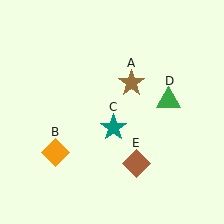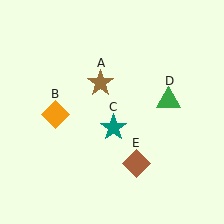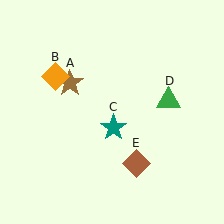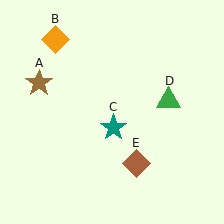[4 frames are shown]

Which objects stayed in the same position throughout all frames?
Teal star (object C) and green triangle (object D) and brown diamond (object E) remained stationary.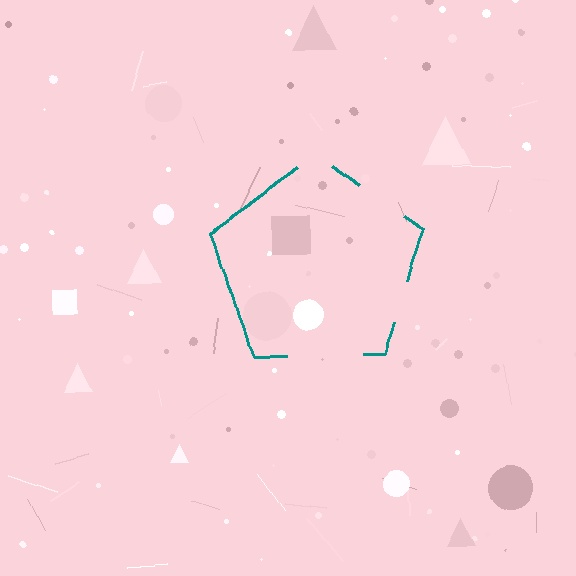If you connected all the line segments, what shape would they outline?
They would outline a pentagon.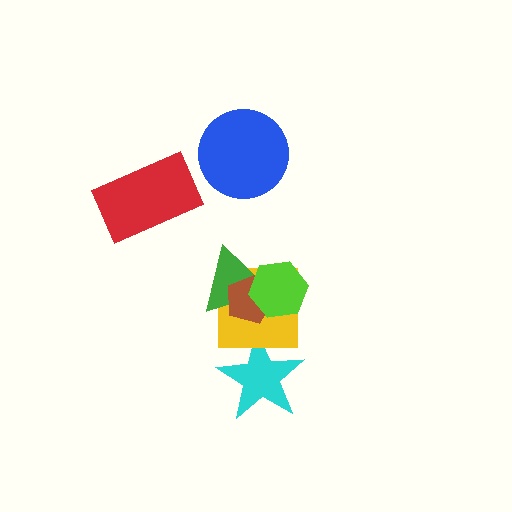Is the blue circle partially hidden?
No, no other shape covers it.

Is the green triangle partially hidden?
Yes, it is partially covered by another shape.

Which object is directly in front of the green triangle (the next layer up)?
The brown pentagon is directly in front of the green triangle.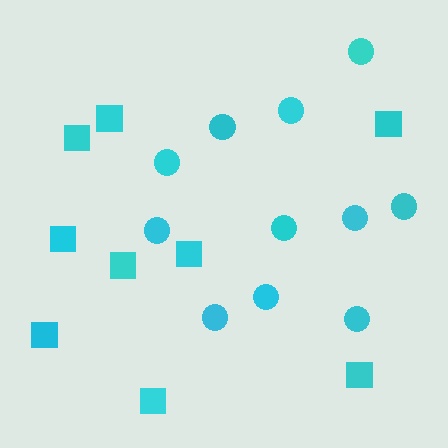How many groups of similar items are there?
There are 2 groups: one group of circles (11) and one group of squares (9).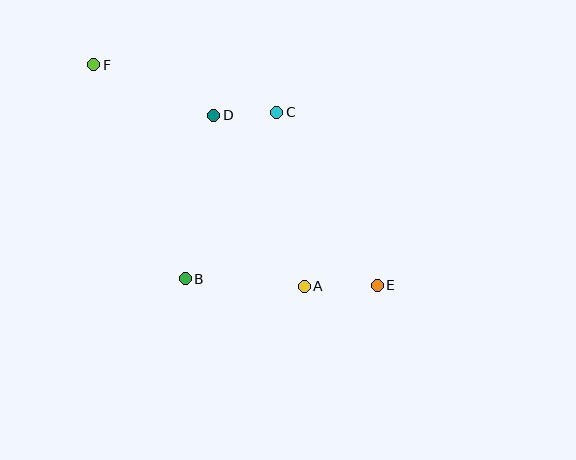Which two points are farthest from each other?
Points E and F are farthest from each other.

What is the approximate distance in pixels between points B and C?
The distance between B and C is approximately 190 pixels.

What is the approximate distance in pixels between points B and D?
The distance between B and D is approximately 166 pixels.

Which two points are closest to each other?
Points C and D are closest to each other.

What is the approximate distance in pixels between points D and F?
The distance between D and F is approximately 130 pixels.